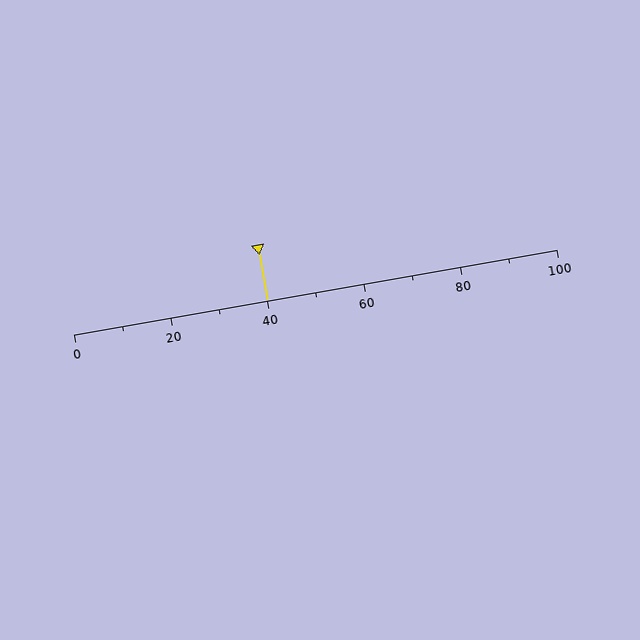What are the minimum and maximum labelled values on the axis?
The axis runs from 0 to 100.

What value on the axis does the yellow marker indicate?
The marker indicates approximately 40.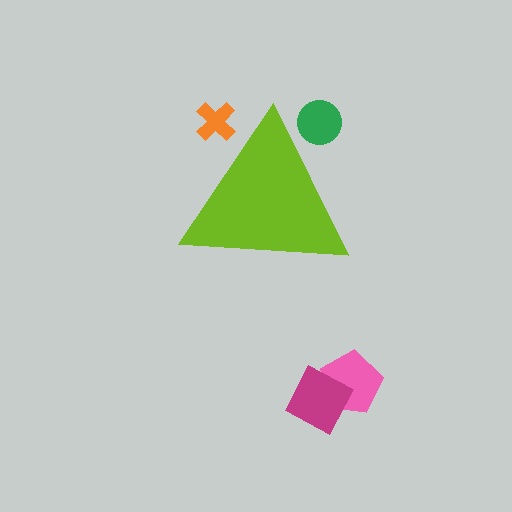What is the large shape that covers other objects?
A lime triangle.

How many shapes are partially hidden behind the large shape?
2 shapes are partially hidden.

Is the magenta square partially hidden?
No, the magenta square is fully visible.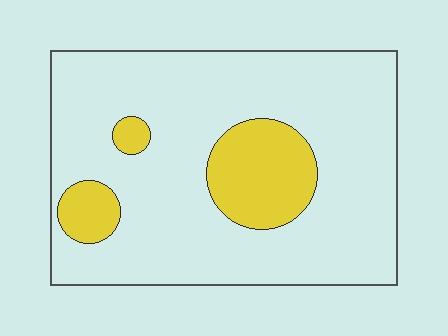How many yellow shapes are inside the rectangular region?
3.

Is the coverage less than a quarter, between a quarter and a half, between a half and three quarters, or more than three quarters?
Less than a quarter.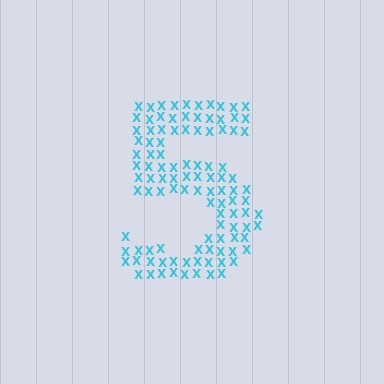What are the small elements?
The small elements are letter X's.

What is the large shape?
The large shape is the digit 5.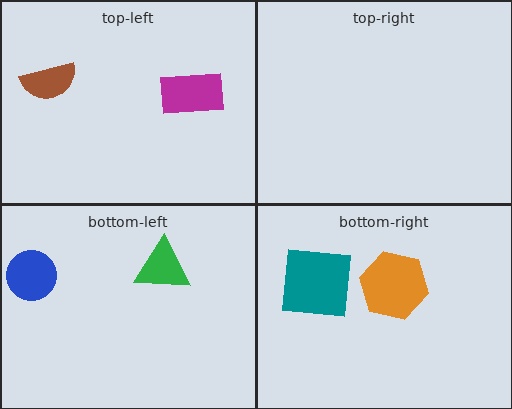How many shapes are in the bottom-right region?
2.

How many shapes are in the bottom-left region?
2.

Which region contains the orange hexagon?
The bottom-right region.